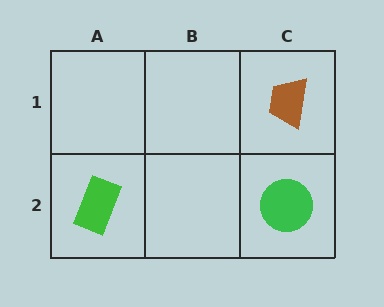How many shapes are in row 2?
2 shapes.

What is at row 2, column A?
A green rectangle.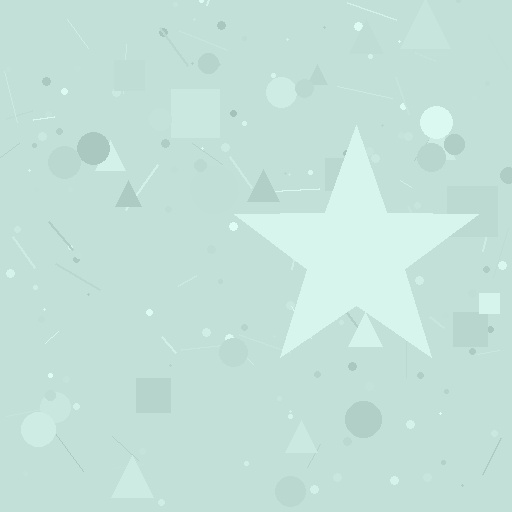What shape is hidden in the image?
A star is hidden in the image.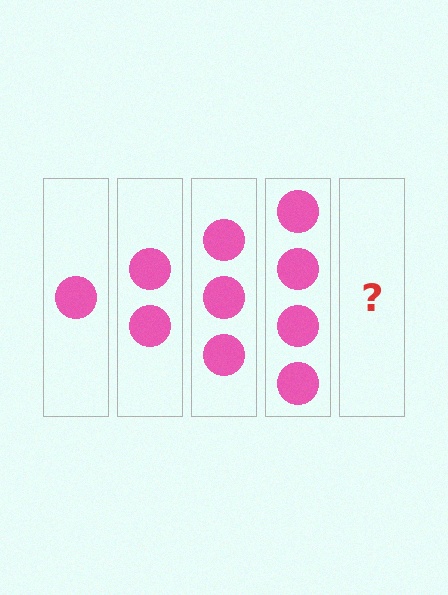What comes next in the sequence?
The next element should be 5 circles.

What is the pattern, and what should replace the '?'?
The pattern is that each step adds one more circle. The '?' should be 5 circles.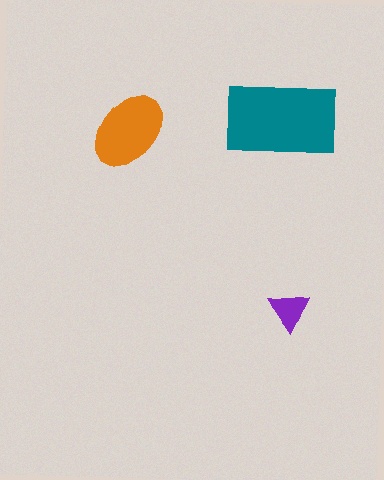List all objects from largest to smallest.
The teal rectangle, the orange ellipse, the purple triangle.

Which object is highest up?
The teal rectangle is topmost.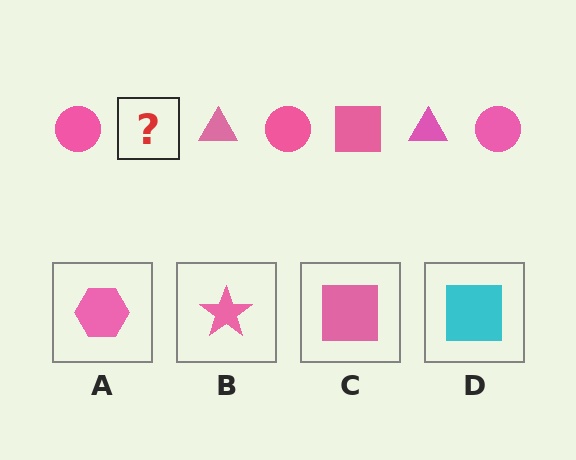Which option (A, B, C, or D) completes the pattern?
C.